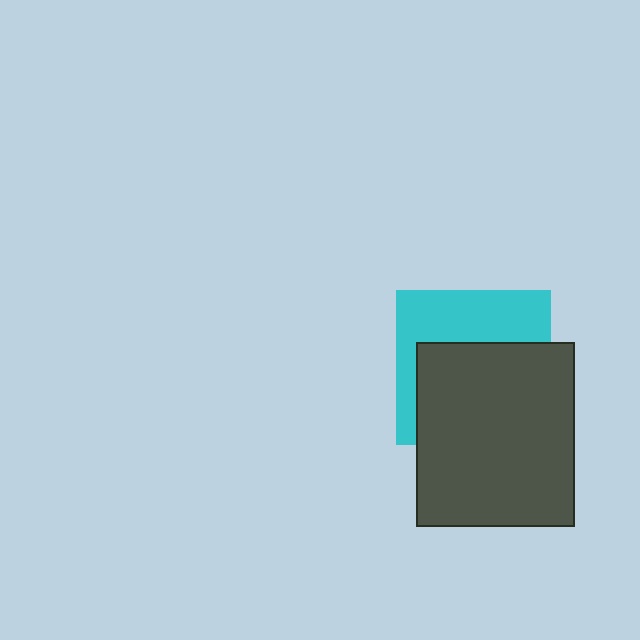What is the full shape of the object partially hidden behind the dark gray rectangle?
The partially hidden object is a cyan square.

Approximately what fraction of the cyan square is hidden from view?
Roughly 58% of the cyan square is hidden behind the dark gray rectangle.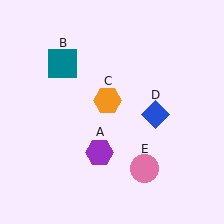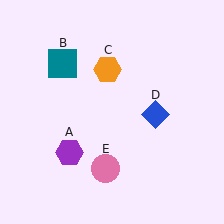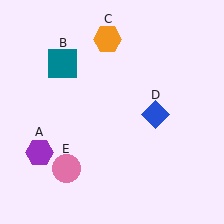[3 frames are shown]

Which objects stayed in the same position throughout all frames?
Teal square (object B) and blue diamond (object D) remained stationary.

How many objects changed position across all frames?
3 objects changed position: purple hexagon (object A), orange hexagon (object C), pink circle (object E).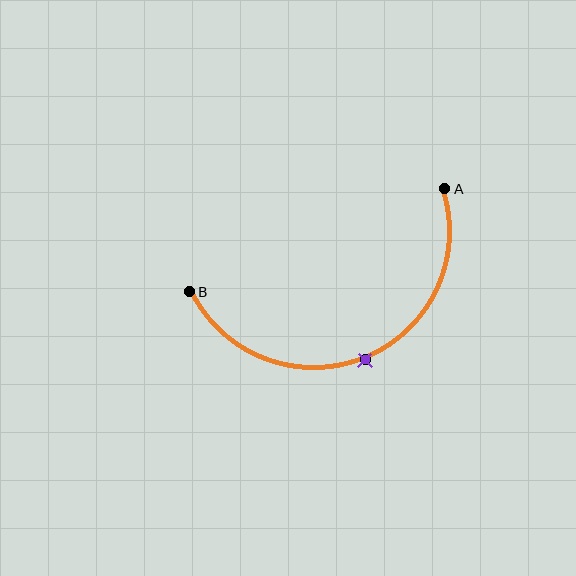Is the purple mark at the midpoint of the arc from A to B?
Yes. The purple mark lies on the arc at equal arc-length from both A and B — it is the arc midpoint.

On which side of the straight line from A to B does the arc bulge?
The arc bulges below the straight line connecting A and B.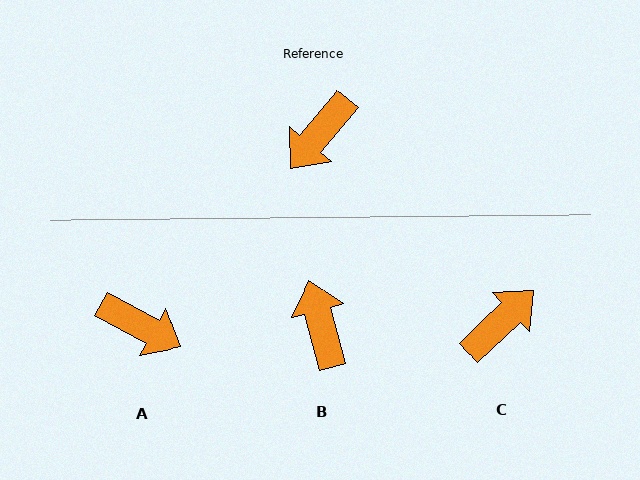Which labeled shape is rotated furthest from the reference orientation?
C, about 173 degrees away.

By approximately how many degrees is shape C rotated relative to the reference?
Approximately 173 degrees counter-clockwise.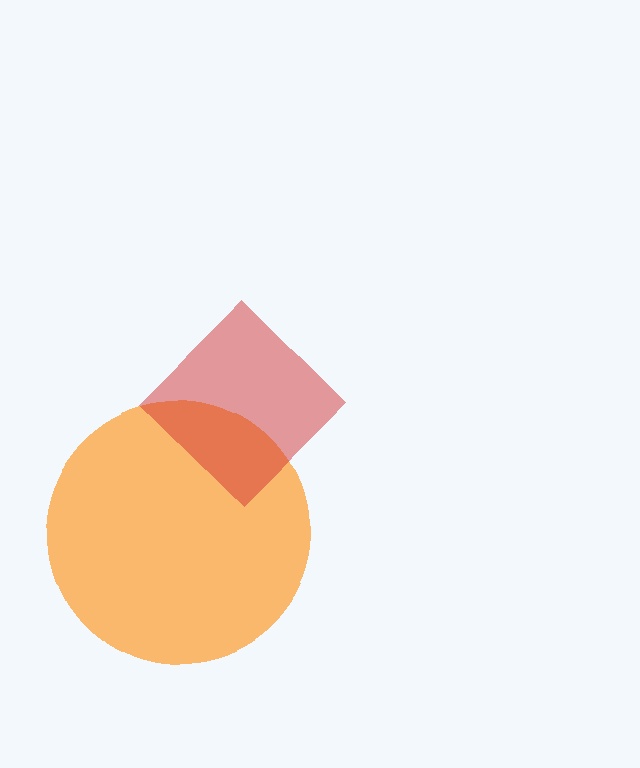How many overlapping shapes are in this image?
There are 2 overlapping shapes in the image.